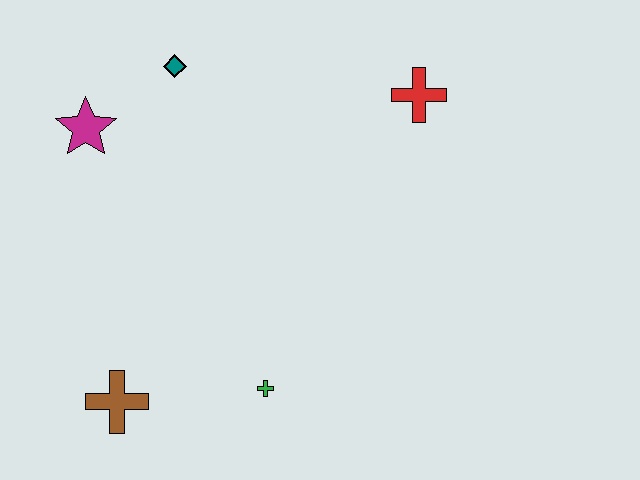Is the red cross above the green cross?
Yes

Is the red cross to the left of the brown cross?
No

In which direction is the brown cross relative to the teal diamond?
The brown cross is below the teal diamond.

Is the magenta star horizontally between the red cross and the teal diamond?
No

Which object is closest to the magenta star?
The teal diamond is closest to the magenta star.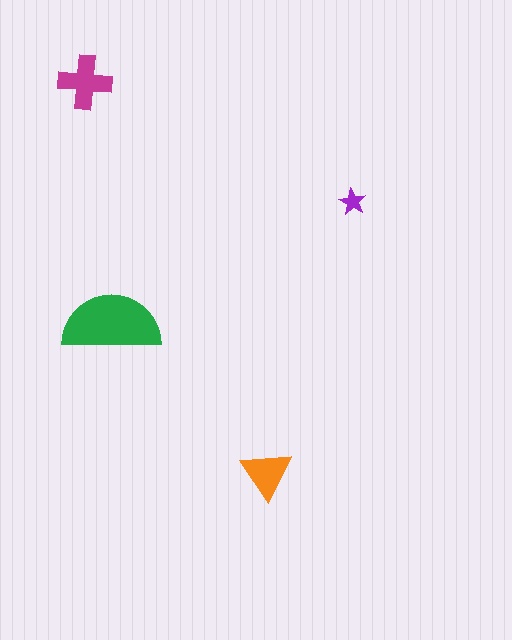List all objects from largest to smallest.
The green semicircle, the magenta cross, the orange triangle, the purple star.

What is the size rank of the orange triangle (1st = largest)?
3rd.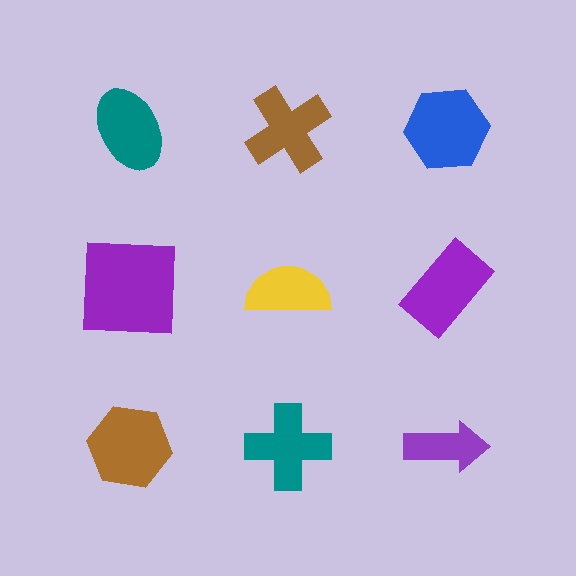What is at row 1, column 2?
A brown cross.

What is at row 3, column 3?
A purple arrow.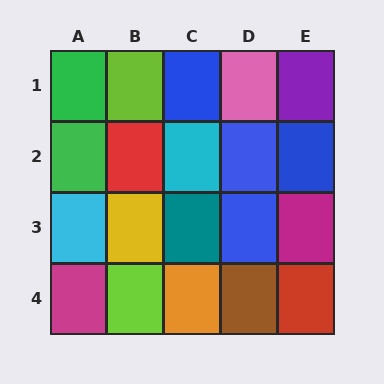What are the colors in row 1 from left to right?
Green, lime, blue, pink, purple.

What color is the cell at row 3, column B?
Yellow.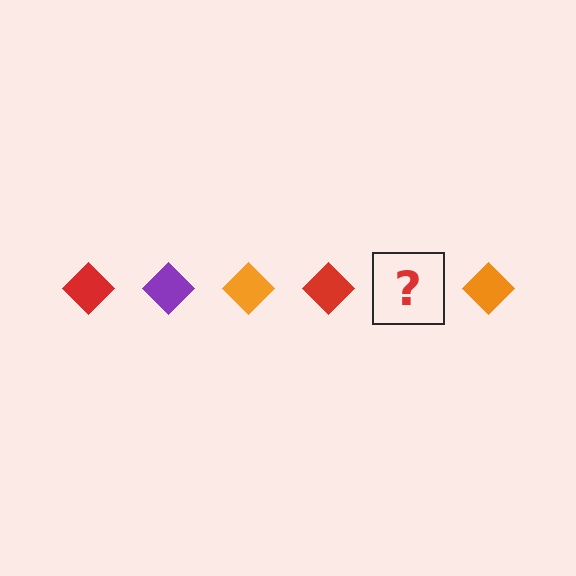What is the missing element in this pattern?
The missing element is a purple diamond.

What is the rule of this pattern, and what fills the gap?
The rule is that the pattern cycles through red, purple, orange diamonds. The gap should be filled with a purple diamond.